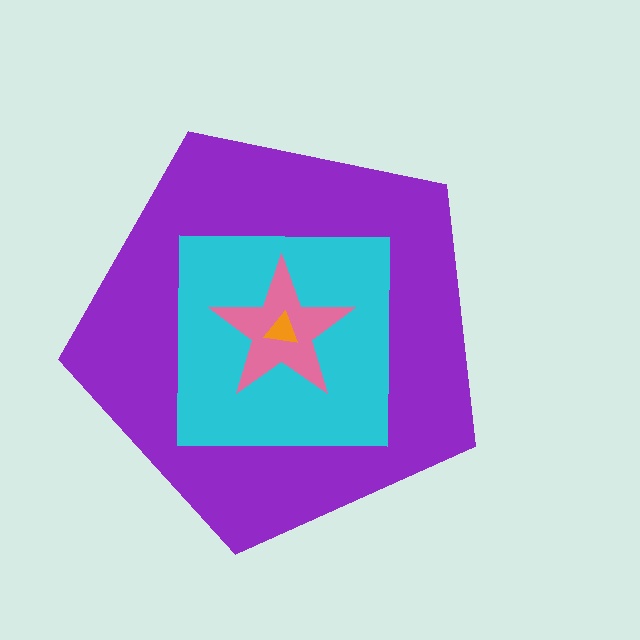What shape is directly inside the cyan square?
The pink star.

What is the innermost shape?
The orange triangle.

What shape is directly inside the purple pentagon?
The cyan square.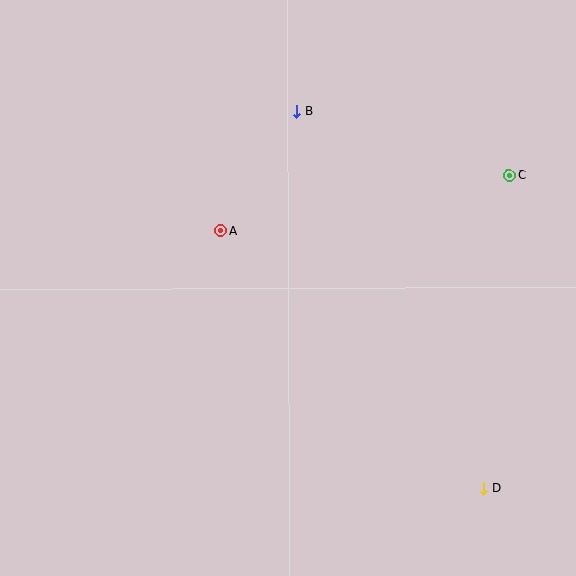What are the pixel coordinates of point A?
Point A is at (221, 231).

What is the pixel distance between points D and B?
The distance between D and B is 421 pixels.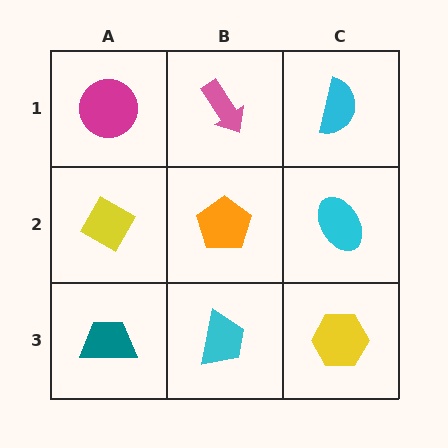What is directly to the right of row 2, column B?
A cyan ellipse.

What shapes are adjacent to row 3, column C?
A cyan ellipse (row 2, column C), a cyan trapezoid (row 3, column B).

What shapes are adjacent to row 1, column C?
A cyan ellipse (row 2, column C), a pink arrow (row 1, column B).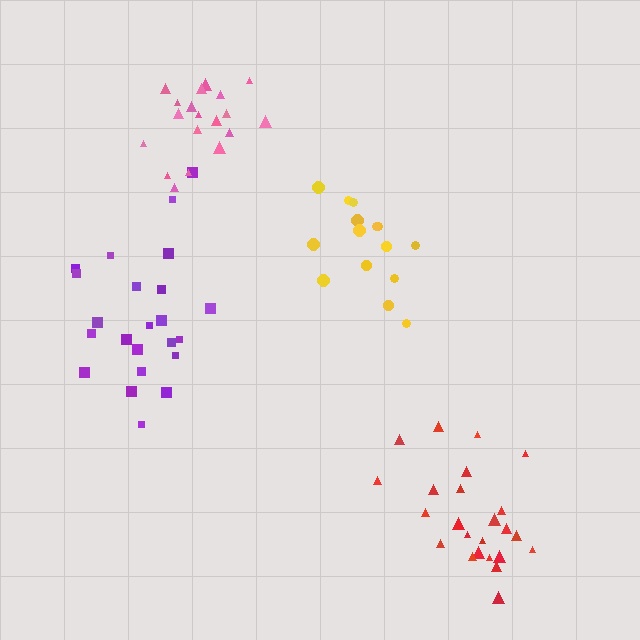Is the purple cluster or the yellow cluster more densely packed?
Yellow.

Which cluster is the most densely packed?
Pink.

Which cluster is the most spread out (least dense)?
Purple.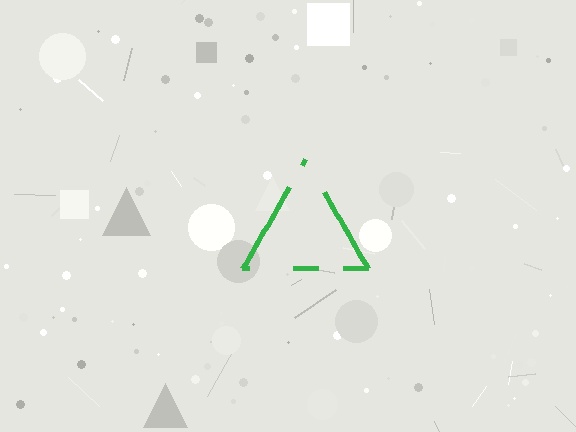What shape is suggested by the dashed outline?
The dashed outline suggests a triangle.